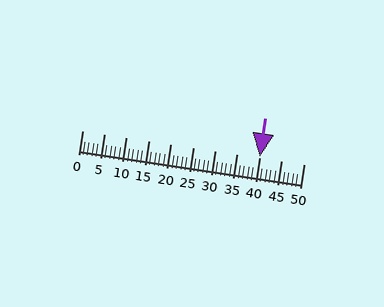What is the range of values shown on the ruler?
The ruler shows values from 0 to 50.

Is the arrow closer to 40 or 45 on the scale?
The arrow is closer to 40.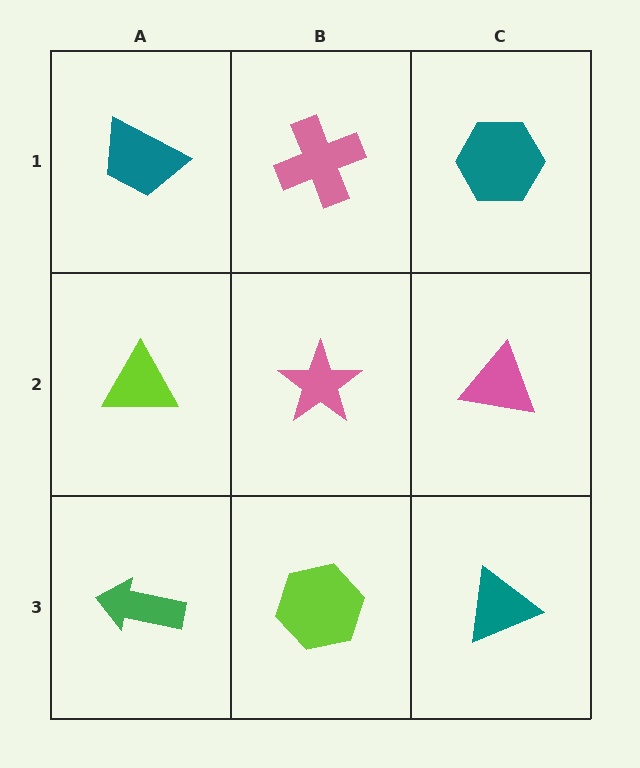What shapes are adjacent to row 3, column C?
A pink triangle (row 2, column C), a lime hexagon (row 3, column B).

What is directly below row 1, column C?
A pink triangle.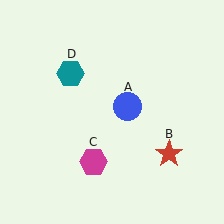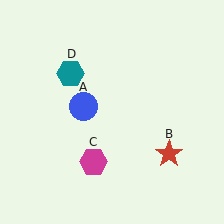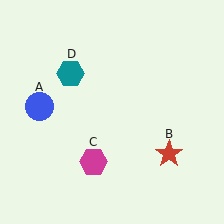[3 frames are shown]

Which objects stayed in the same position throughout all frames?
Red star (object B) and magenta hexagon (object C) and teal hexagon (object D) remained stationary.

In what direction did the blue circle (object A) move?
The blue circle (object A) moved left.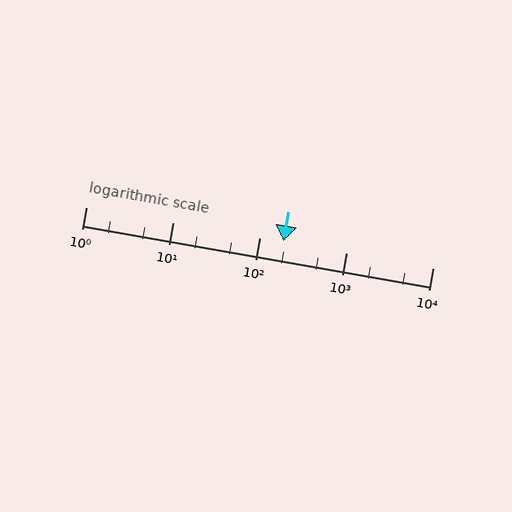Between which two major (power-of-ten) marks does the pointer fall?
The pointer is between 100 and 1000.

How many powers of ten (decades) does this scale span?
The scale spans 4 decades, from 1 to 10000.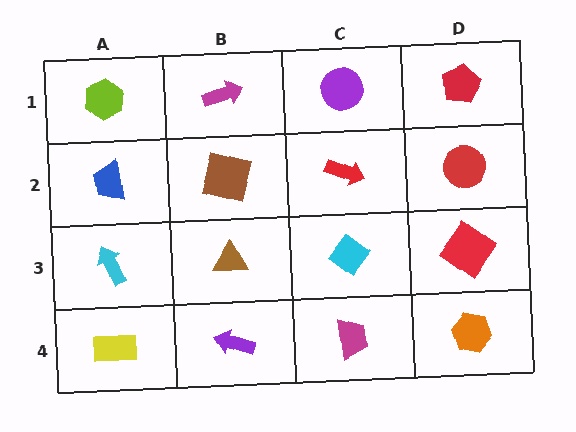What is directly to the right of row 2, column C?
A red circle.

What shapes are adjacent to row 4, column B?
A brown triangle (row 3, column B), a yellow rectangle (row 4, column A), a magenta trapezoid (row 4, column C).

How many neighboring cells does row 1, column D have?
2.